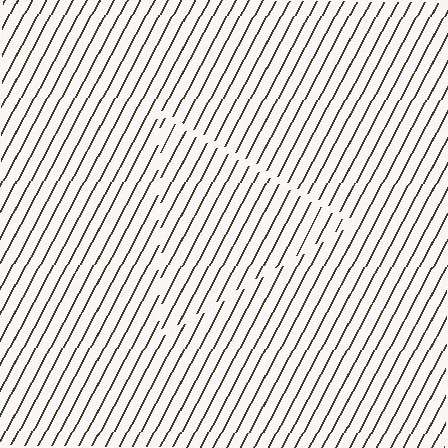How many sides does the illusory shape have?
3 sides — the line-ends trace a triangle.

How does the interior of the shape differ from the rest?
The interior of the shape contains the same grating, shifted by half a period — the contour is defined by the phase discontinuity where line-ends from the inner and outer gratings abut.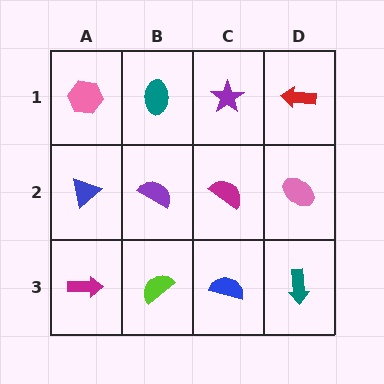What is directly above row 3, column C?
A magenta semicircle.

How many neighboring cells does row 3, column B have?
3.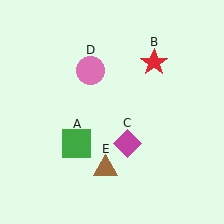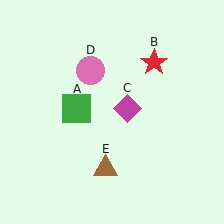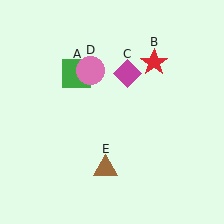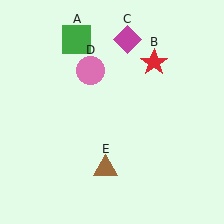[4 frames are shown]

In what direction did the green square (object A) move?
The green square (object A) moved up.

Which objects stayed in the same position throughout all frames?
Red star (object B) and pink circle (object D) and brown triangle (object E) remained stationary.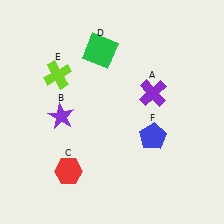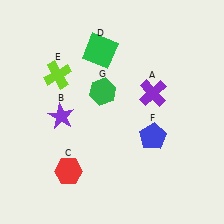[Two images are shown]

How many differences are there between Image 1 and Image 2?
There is 1 difference between the two images.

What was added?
A green hexagon (G) was added in Image 2.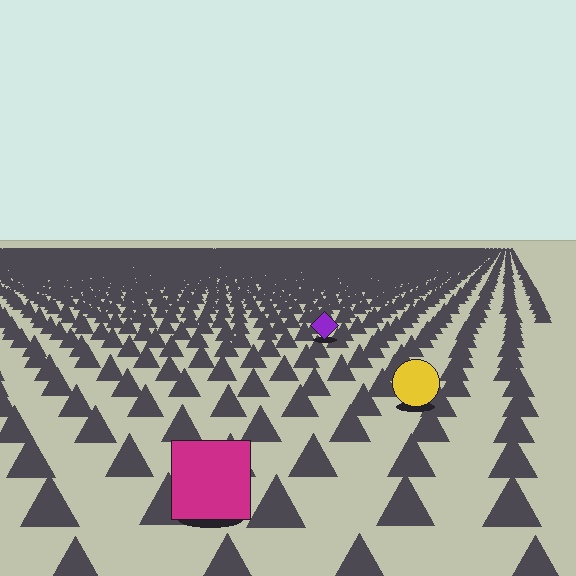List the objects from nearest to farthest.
From nearest to farthest: the magenta square, the yellow circle, the purple diamond.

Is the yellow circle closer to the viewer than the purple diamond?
Yes. The yellow circle is closer — you can tell from the texture gradient: the ground texture is coarser near it.